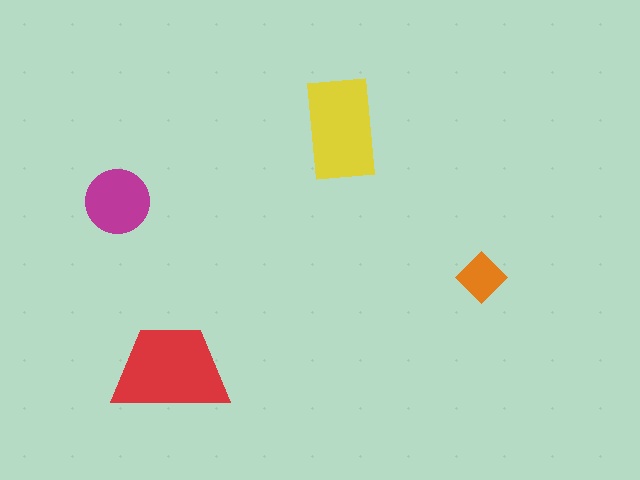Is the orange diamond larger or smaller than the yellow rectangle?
Smaller.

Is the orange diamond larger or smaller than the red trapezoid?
Smaller.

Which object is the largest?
The red trapezoid.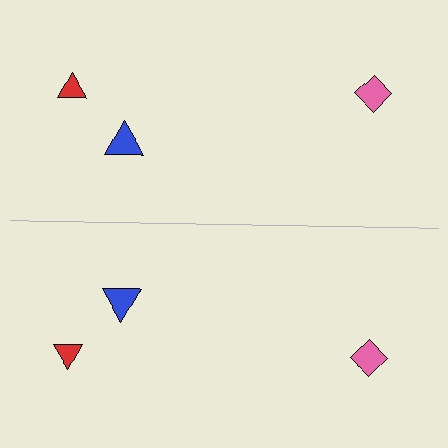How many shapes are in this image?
There are 6 shapes in this image.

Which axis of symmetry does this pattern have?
The pattern has a horizontal axis of symmetry running through the center of the image.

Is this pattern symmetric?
Yes, this pattern has bilateral (reflection) symmetry.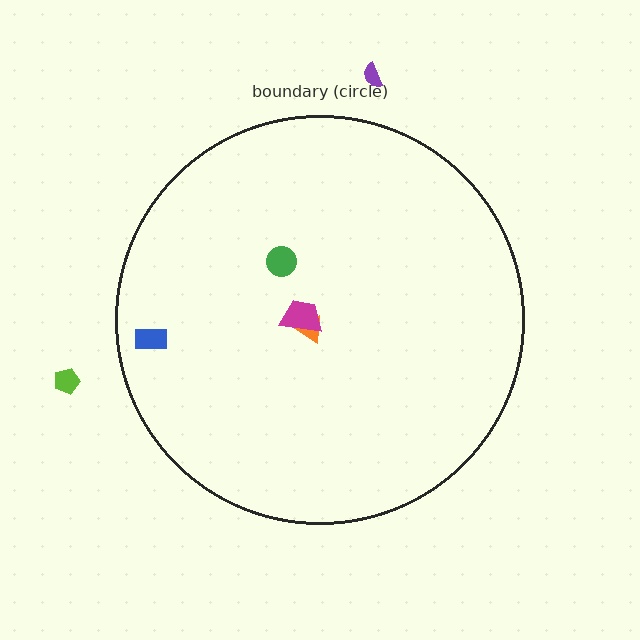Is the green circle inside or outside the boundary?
Inside.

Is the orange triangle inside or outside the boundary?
Inside.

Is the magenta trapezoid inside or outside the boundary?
Inside.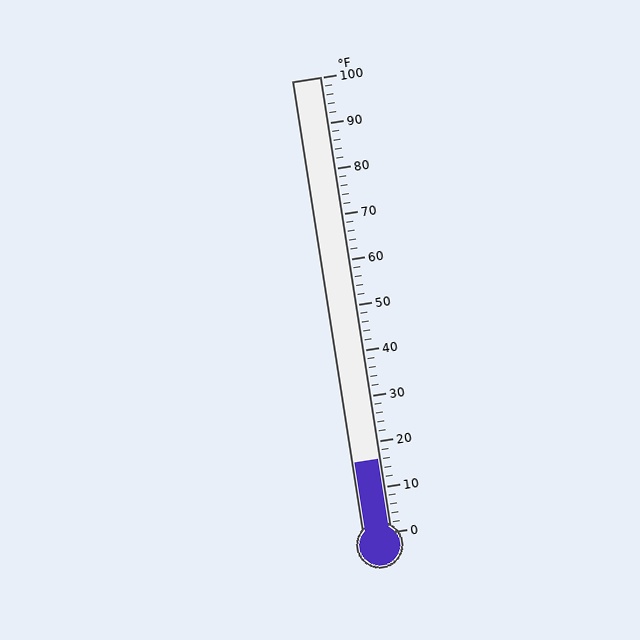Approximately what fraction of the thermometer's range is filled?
The thermometer is filled to approximately 15% of its range.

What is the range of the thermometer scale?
The thermometer scale ranges from 0°F to 100°F.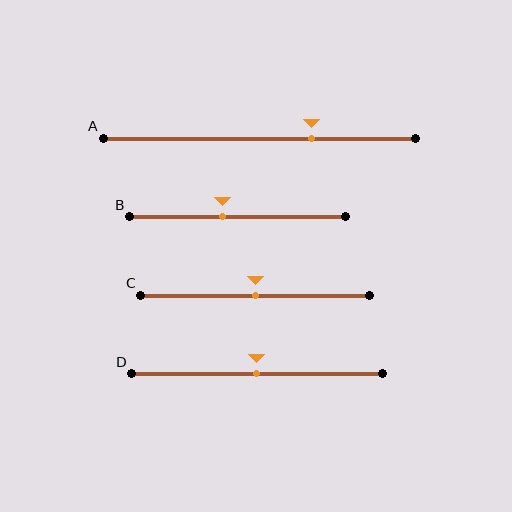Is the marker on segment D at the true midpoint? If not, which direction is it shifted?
Yes, the marker on segment D is at the true midpoint.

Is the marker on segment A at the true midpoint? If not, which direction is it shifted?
No, the marker on segment A is shifted to the right by about 17% of the segment length.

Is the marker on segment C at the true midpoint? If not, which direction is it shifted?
Yes, the marker on segment C is at the true midpoint.